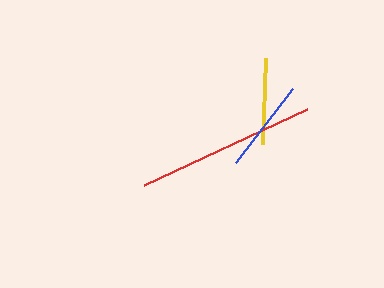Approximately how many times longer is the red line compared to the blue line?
The red line is approximately 1.9 times the length of the blue line.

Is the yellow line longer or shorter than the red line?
The red line is longer than the yellow line.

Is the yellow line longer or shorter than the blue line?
The blue line is longer than the yellow line.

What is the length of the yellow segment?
The yellow segment is approximately 86 pixels long.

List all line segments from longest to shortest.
From longest to shortest: red, blue, yellow.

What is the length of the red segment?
The red segment is approximately 179 pixels long.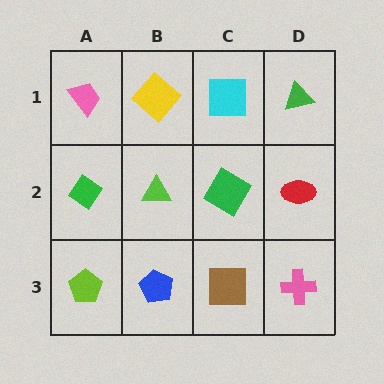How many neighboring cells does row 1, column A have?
2.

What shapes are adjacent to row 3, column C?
A green diamond (row 2, column C), a blue pentagon (row 3, column B), a pink cross (row 3, column D).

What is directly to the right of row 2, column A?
A lime triangle.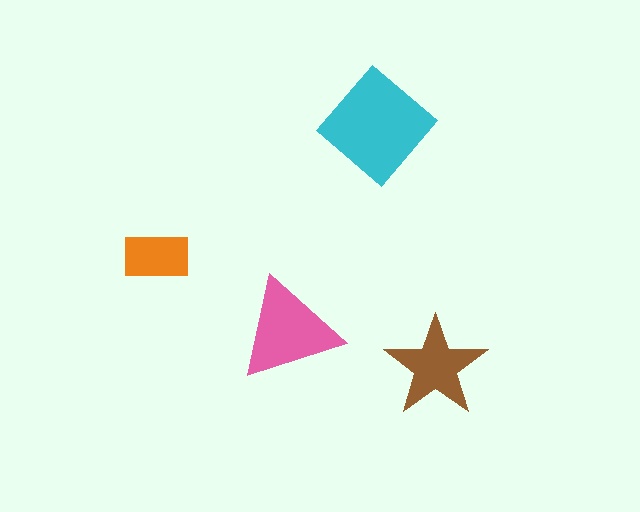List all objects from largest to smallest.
The cyan diamond, the pink triangle, the brown star, the orange rectangle.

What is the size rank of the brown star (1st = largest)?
3rd.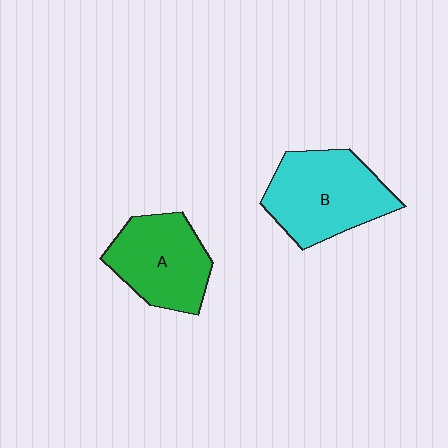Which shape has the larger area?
Shape B (cyan).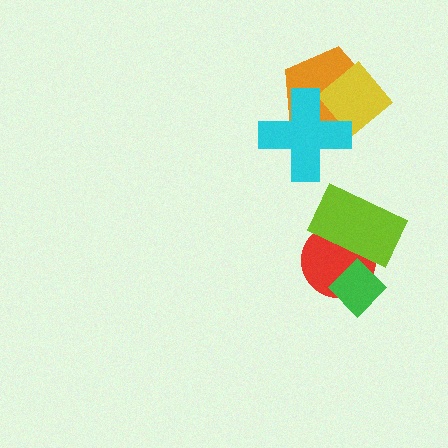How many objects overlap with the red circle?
2 objects overlap with the red circle.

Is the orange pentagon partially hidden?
Yes, it is partially covered by another shape.